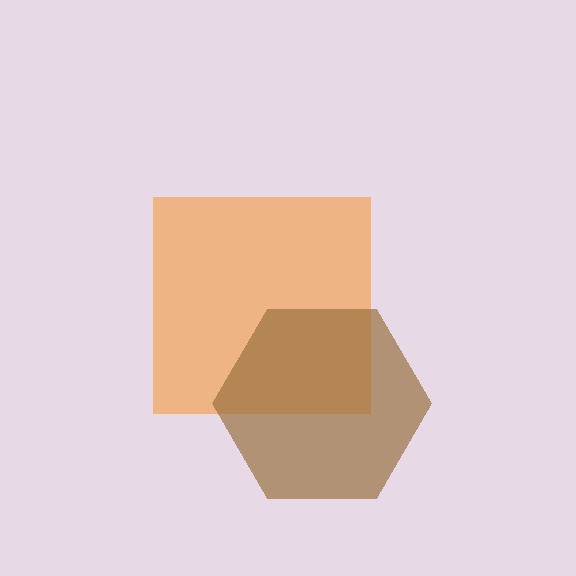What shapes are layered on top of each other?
The layered shapes are: an orange square, a brown hexagon.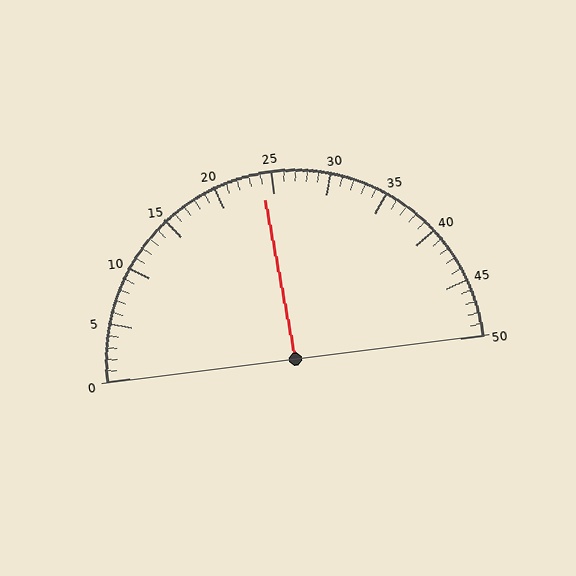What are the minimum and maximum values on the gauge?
The gauge ranges from 0 to 50.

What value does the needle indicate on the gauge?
The needle indicates approximately 24.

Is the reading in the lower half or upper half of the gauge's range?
The reading is in the lower half of the range (0 to 50).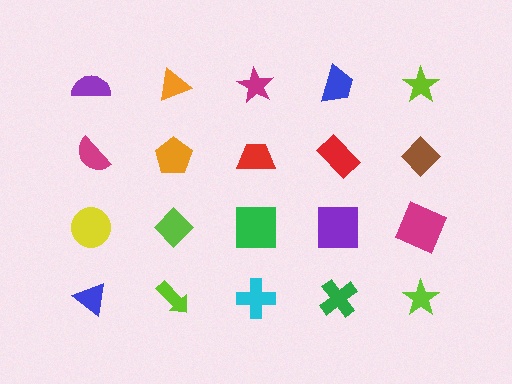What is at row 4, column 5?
A lime star.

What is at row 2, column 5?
A brown diamond.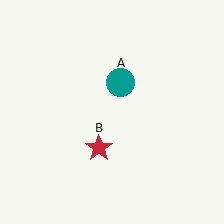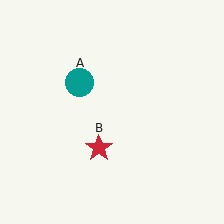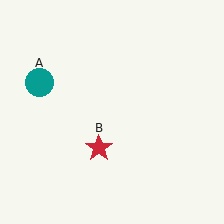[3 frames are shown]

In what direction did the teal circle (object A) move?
The teal circle (object A) moved left.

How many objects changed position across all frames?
1 object changed position: teal circle (object A).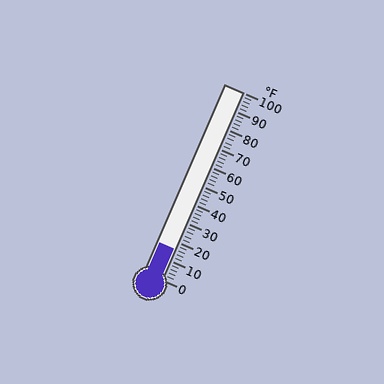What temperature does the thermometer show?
The thermometer shows approximately 16°F.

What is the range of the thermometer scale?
The thermometer scale ranges from 0°F to 100°F.